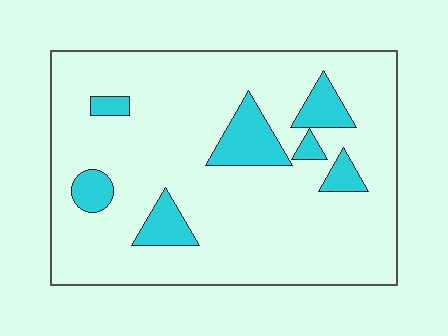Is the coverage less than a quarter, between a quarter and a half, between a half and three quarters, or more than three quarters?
Less than a quarter.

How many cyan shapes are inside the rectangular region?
7.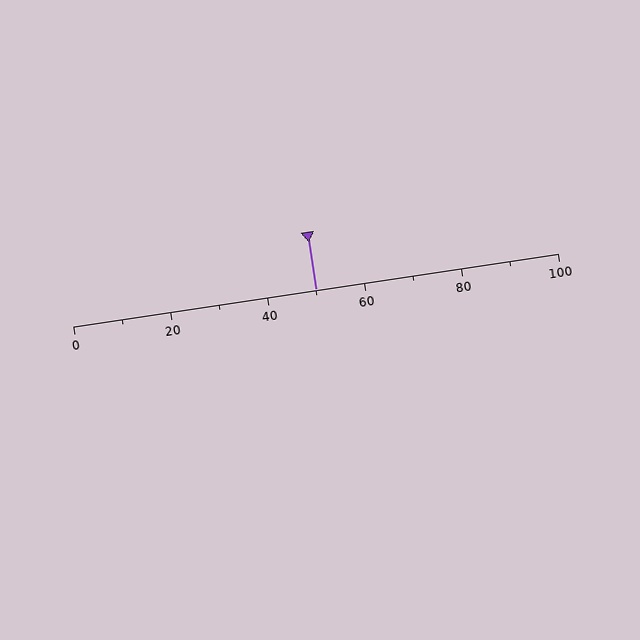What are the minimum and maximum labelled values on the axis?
The axis runs from 0 to 100.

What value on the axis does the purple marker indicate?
The marker indicates approximately 50.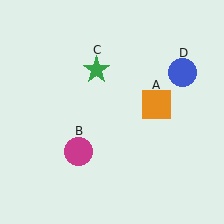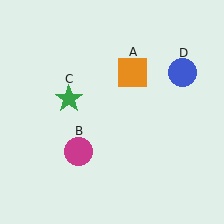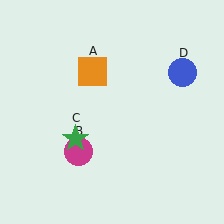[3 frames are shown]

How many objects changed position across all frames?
2 objects changed position: orange square (object A), green star (object C).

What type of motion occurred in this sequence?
The orange square (object A), green star (object C) rotated counterclockwise around the center of the scene.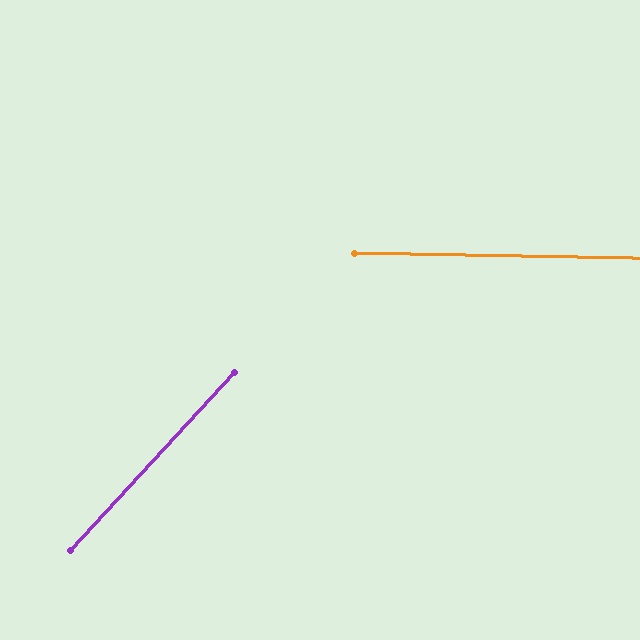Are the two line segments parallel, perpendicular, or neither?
Neither parallel nor perpendicular — they differ by about 48°.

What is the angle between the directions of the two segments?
Approximately 48 degrees.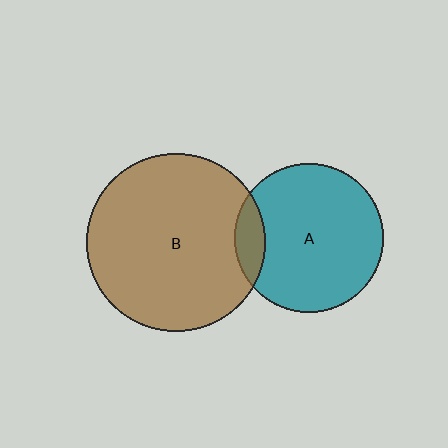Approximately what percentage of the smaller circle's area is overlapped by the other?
Approximately 10%.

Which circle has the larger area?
Circle B (brown).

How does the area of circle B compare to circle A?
Approximately 1.4 times.